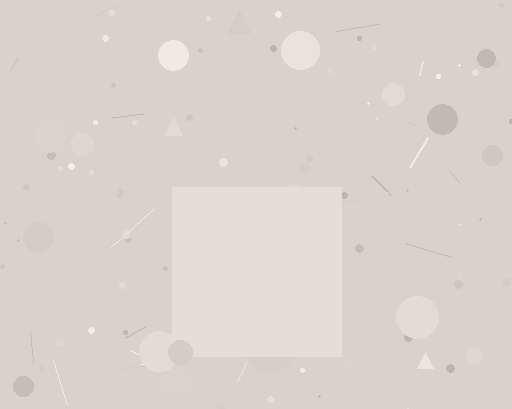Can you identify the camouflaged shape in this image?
The camouflaged shape is a square.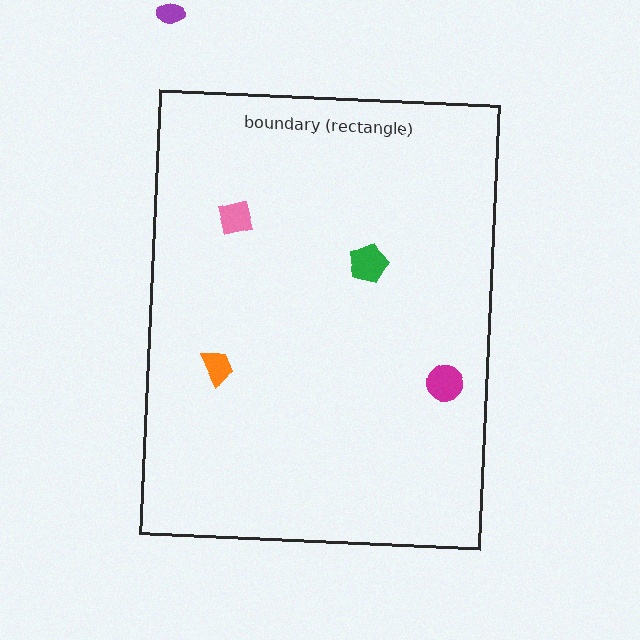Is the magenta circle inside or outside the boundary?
Inside.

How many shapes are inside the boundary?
4 inside, 1 outside.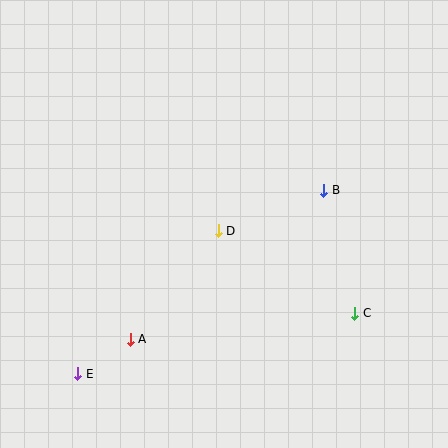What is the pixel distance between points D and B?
The distance between D and B is 113 pixels.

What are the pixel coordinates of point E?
Point E is at (78, 374).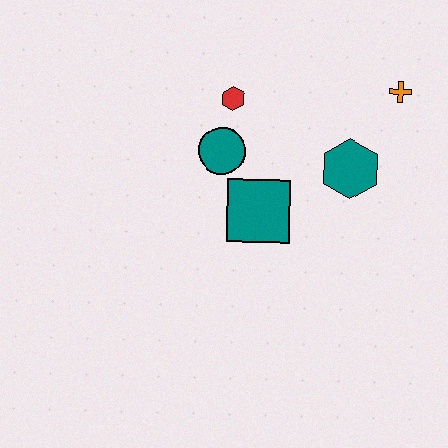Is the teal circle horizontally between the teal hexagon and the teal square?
No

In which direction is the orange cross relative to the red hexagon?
The orange cross is to the right of the red hexagon.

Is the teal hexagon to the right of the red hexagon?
Yes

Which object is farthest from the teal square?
The orange cross is farthest from the teal square.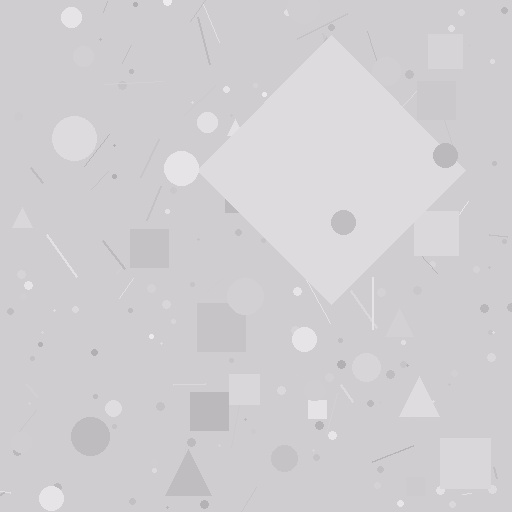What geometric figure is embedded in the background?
A diamond is embedded in the background.